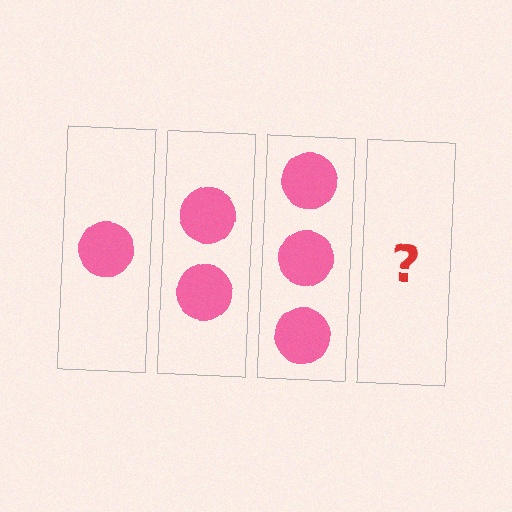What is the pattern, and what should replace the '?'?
The pattern is that each step adds one more circle. The '?' should be 4 circles.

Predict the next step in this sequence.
The next step is 4 circles.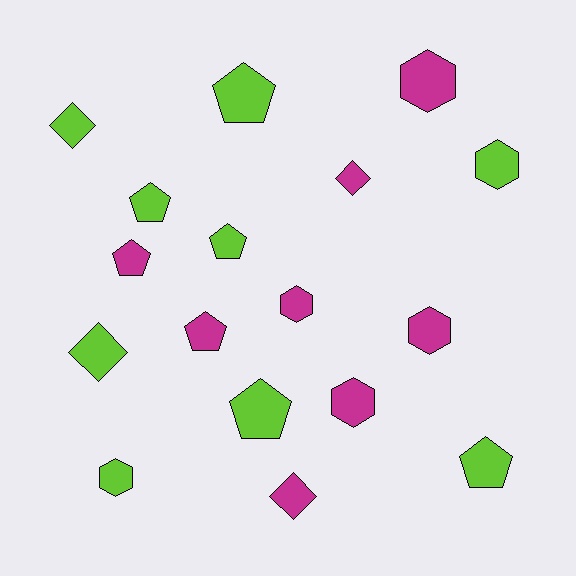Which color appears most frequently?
Lime, with 9 objects.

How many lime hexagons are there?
There are 2 lime hexagons.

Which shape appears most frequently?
Pentagon, with 7 objects.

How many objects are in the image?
There are 17 objects.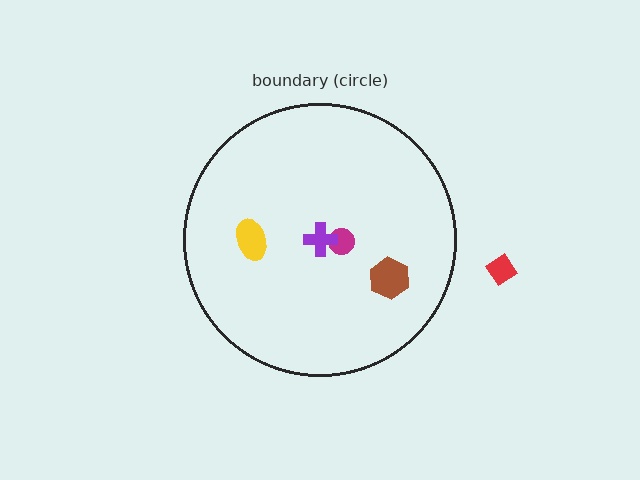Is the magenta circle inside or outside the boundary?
Inside.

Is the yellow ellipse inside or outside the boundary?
Inside.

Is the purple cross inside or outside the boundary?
Inside.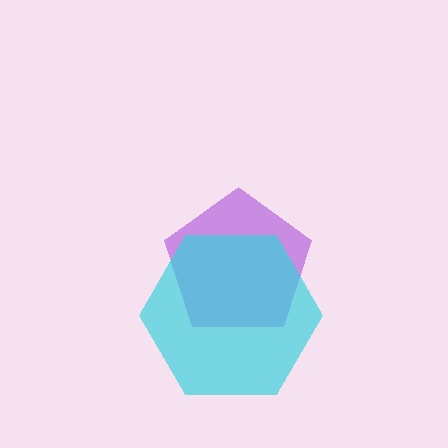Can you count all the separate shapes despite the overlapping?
Yes, there are 2 separate shapes.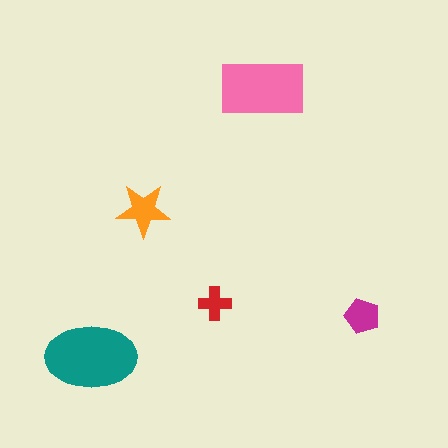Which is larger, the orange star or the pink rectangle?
The pink rectangle.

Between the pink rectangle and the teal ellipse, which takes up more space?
The teal ellipse.